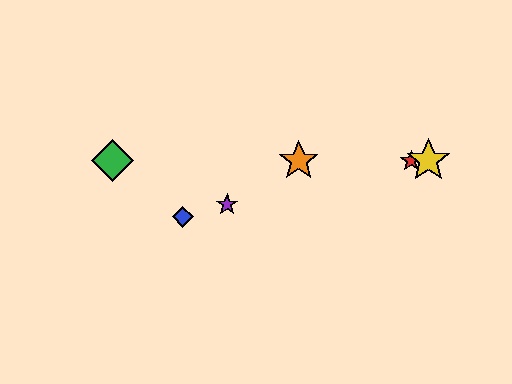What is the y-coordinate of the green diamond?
The green diamond is at y≈161.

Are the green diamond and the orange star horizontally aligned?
Yes, both are at y≈161.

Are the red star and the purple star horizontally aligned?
No, the red star is at y≈161 and the purple star is at y≈204.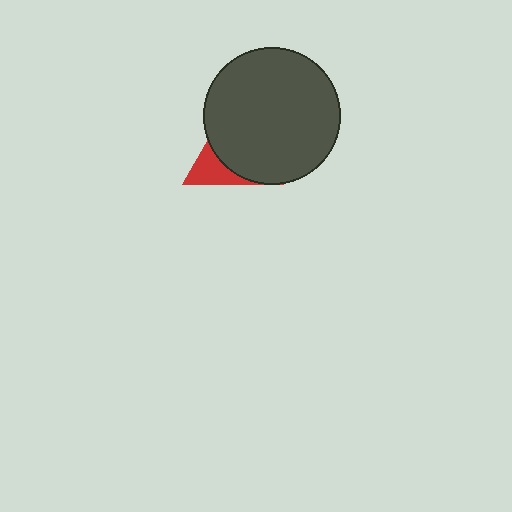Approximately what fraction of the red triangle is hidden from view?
Roughly 69% of the red triangle is hidden behind the dark gray circle.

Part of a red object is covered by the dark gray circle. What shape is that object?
It is a triangle.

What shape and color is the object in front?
The object in front is a dark gray circle.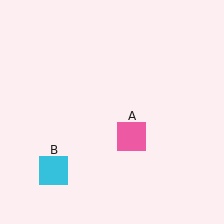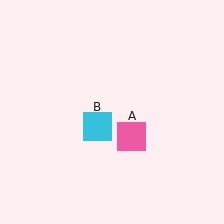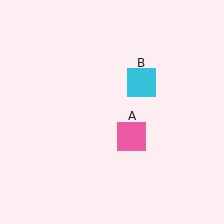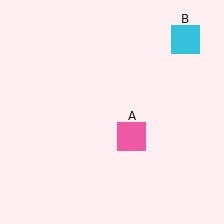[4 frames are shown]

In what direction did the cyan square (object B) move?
The cyan square (object B) moved up and to the right.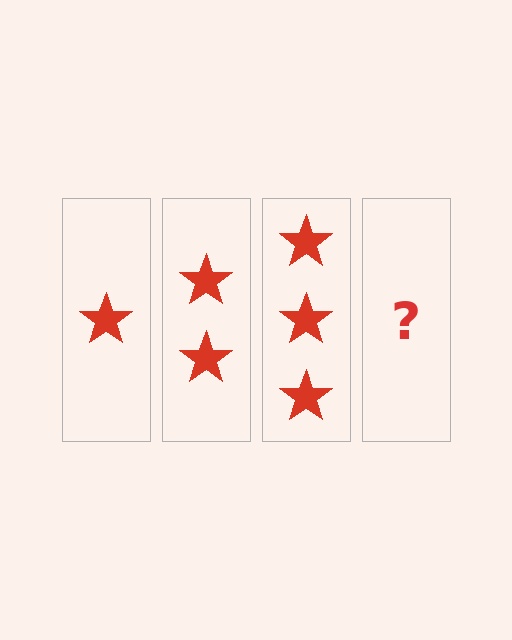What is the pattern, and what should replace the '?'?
The pattern is that each step adds one more star. The '?' should be 4 stars.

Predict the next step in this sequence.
The next step is 4 stars.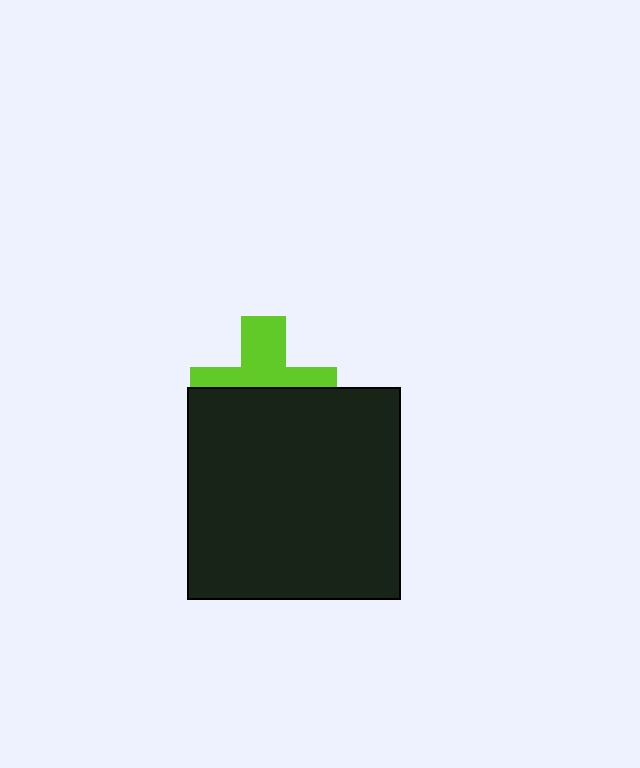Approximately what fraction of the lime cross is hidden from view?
Roughly 53% of the lime cross is hidden behind the black square.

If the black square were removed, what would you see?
You would see the complete lime cross.